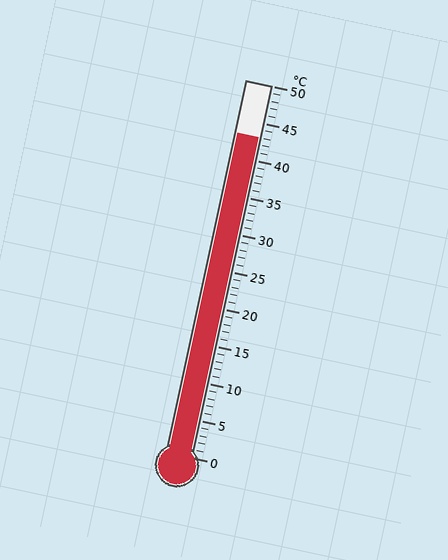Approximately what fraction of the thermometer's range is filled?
The thermometer is filled to approximately 85% of its range.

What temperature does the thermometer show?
The thermometer shows approximately 43°C.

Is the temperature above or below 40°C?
The temperature is above 40°C.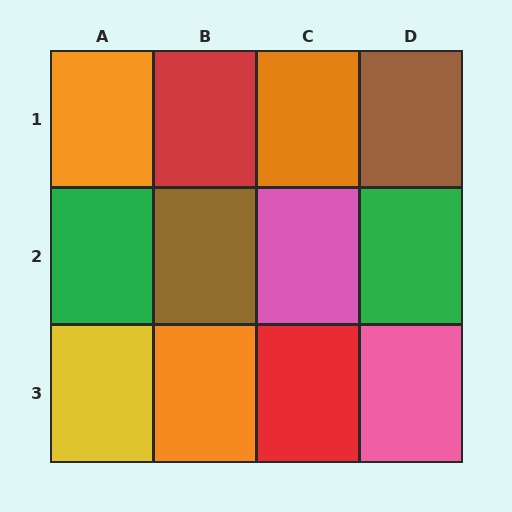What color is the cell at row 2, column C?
Pink.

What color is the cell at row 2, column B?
Brown.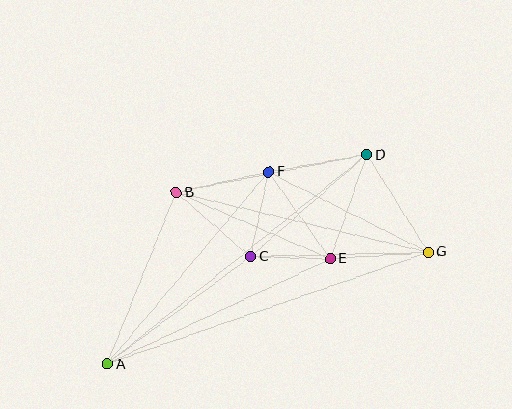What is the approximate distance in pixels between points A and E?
The distance between A and E is approximately 247 pixels.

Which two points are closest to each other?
Points C and E are closest to each other.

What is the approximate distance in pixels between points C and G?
The distance between C and G is approximately 178 pixels.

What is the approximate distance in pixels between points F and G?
The distance between F and G is approximately 179 pixels.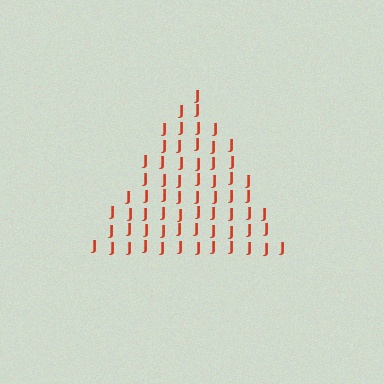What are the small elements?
The small elements are letter J's.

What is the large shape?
The large shape is a triangle.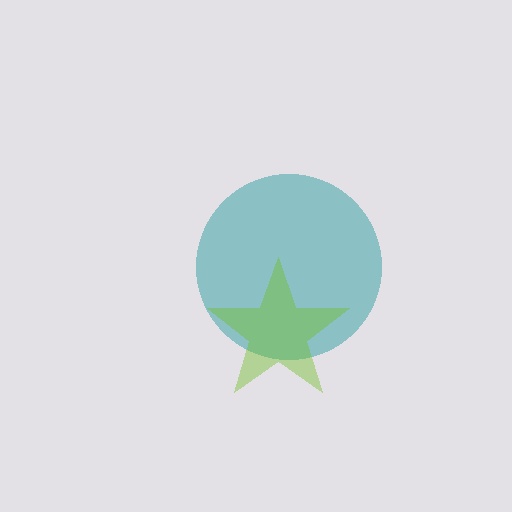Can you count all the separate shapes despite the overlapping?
Yes, there are 2 separate shapes.